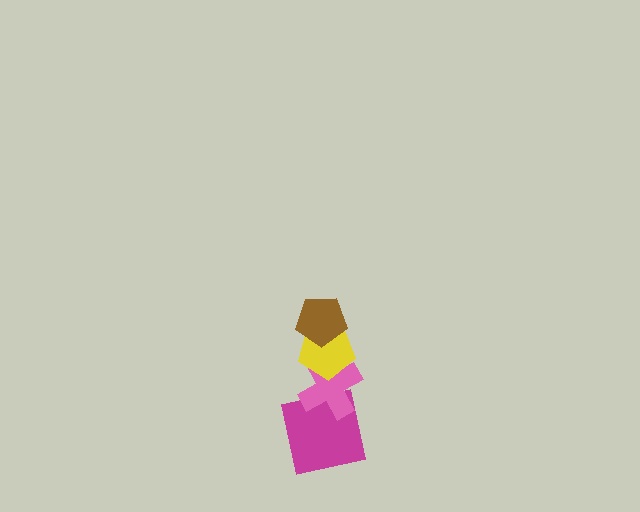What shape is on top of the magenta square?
The pink cross is on top of the magenta square.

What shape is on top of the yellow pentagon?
The brown pentagon is on top of the yellow pentagon.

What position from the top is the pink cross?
The pink cross is 3rd from the top.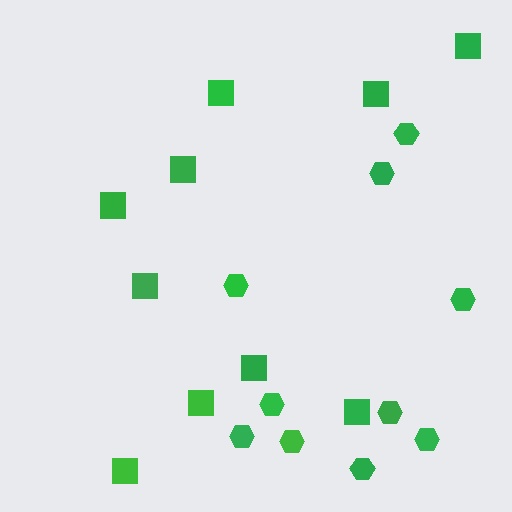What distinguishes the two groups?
There are 2 groups: one group of squares (10) and one group of hexagons (10).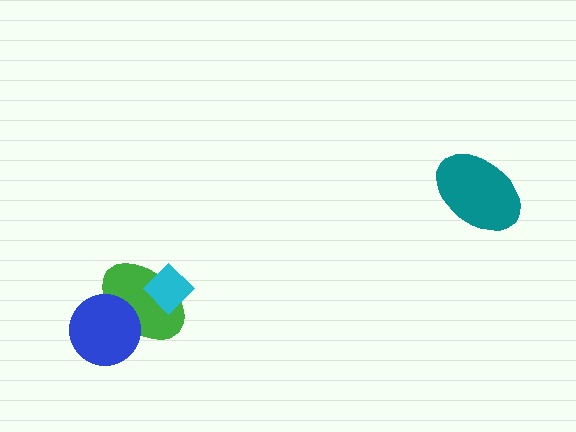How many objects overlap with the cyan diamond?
1 object overlaps with the cyan diamond.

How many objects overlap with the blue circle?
1 object overlaps with the blue circle.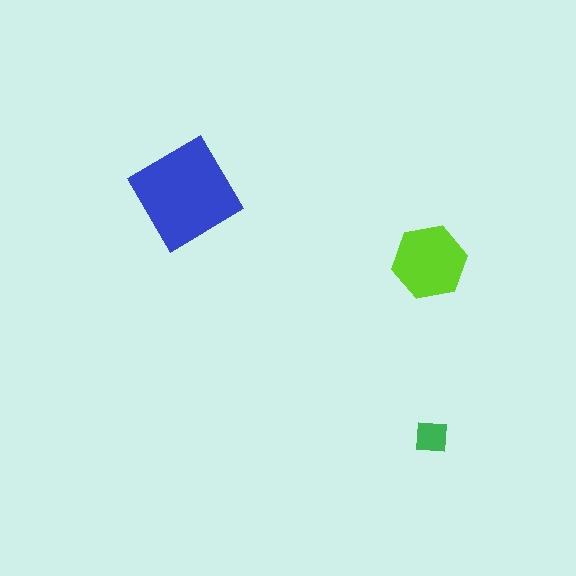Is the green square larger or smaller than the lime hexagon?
Smaller.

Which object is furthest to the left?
The blue diamond is leftmost.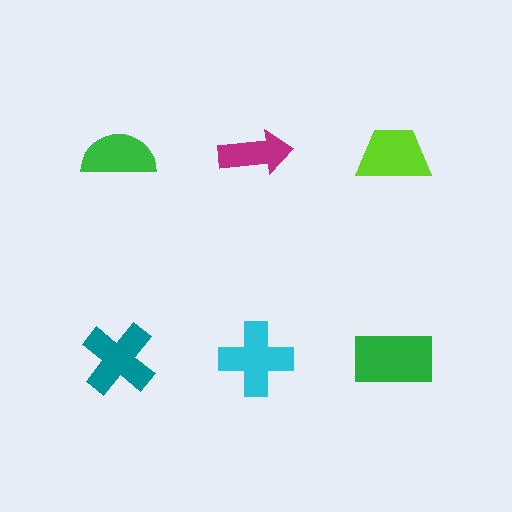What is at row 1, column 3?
A lime trapezoid.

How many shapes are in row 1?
3 shapes.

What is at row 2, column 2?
A cyan cross.